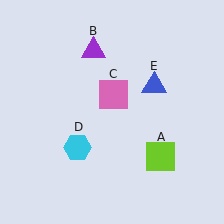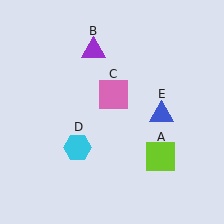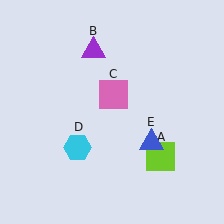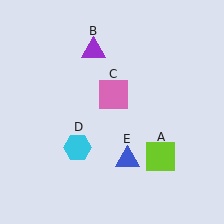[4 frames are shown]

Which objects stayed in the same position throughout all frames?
Lime square (object A) and purple triangle (object B) and pink square (object C) and cyan hexagon (object D) remained stationary.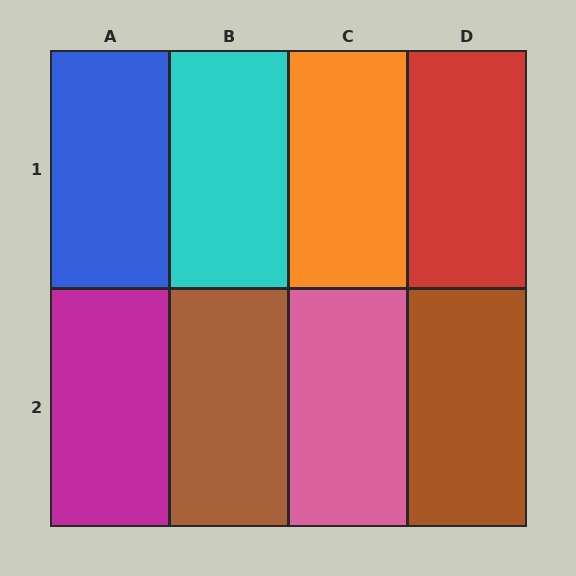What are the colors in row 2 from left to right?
Magenta, brown, pink, brown.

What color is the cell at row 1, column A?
Blue.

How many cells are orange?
1 cell is orange.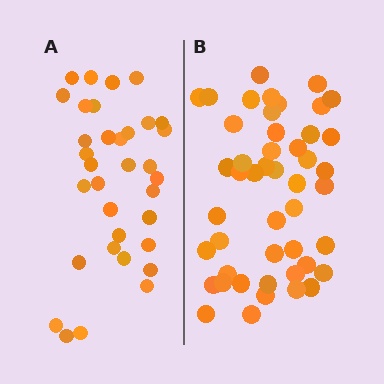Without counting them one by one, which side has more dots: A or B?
Region B (the right region) has more dots.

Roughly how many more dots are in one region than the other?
Region B has approximately 15 more dots than region A.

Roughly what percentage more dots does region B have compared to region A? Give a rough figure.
About 40% more.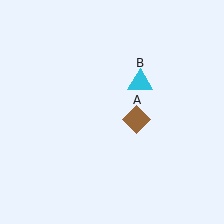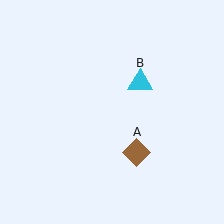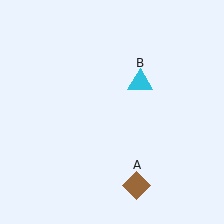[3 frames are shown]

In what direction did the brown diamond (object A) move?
The brown diamond (object A) moved down.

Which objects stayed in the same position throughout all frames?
Cyan triangle (object B) remained stationary.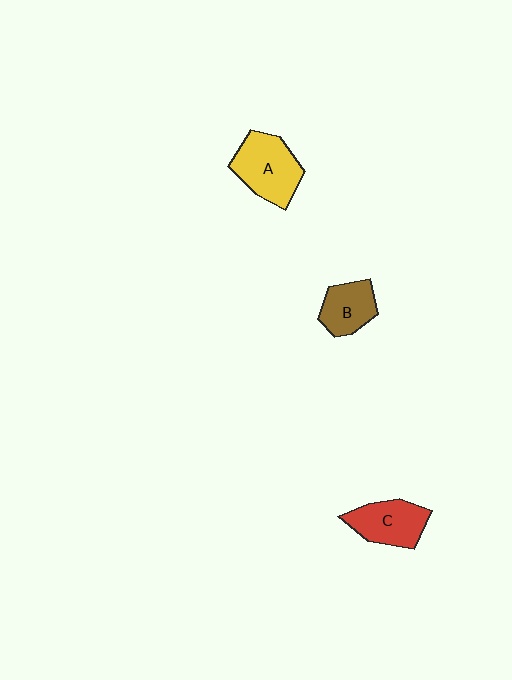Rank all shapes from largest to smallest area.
From largest to smallest: A (yellow), C (red), B (brown).